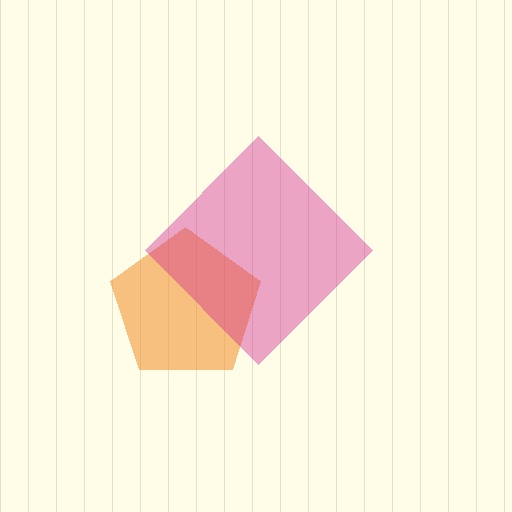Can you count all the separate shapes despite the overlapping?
Yes, there are 2 separate shapes.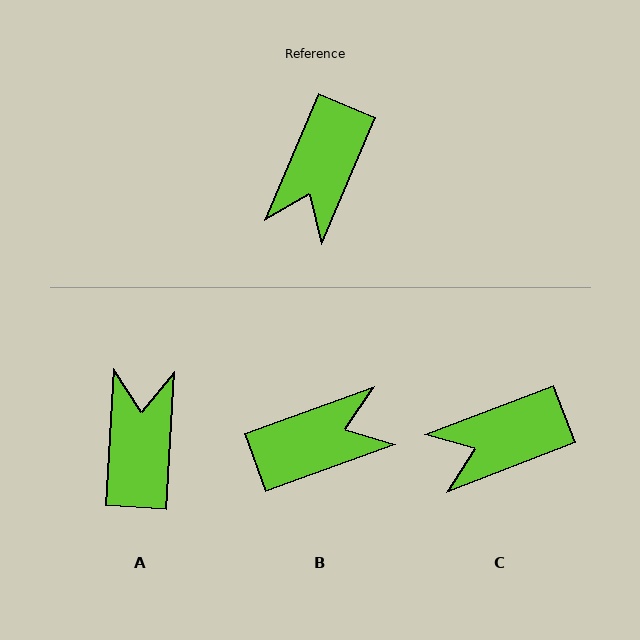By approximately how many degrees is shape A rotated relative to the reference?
Approximately 161 degrees clockwise.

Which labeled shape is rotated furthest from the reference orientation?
A, about 161 degrees away.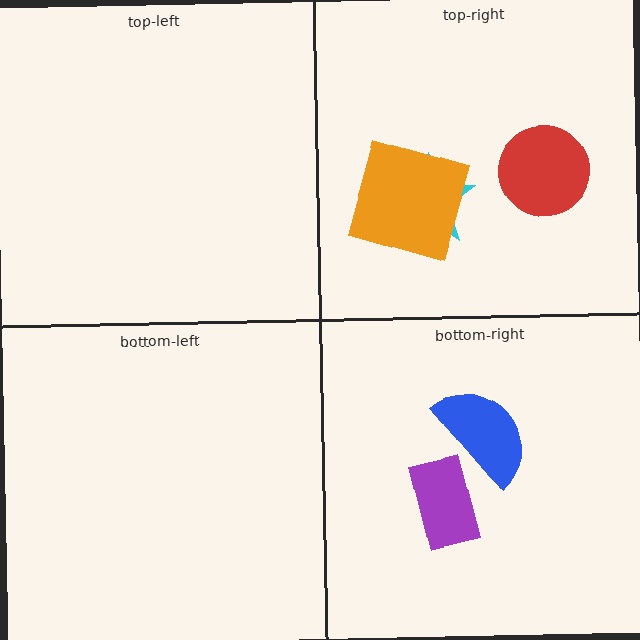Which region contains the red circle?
The top-right region.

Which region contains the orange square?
The top-right region.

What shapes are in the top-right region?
The red circle, the cyan star, the orange square.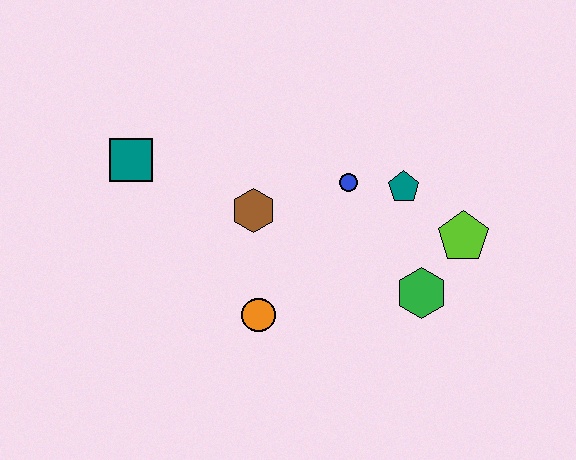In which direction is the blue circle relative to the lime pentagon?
The blue circle is to the left of the lime pentagon.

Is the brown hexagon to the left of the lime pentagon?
Yes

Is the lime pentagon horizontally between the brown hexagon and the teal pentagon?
No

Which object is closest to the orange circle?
The brown hexagon is closest to the orange circle.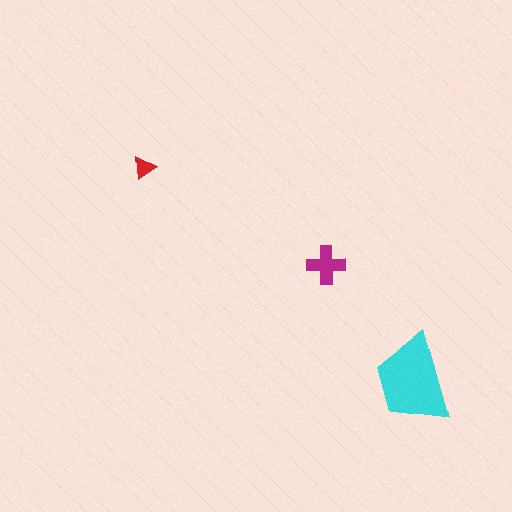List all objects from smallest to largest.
The red triangle, the magenta cross, the cyan trapezoid.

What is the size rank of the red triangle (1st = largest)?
3rd.